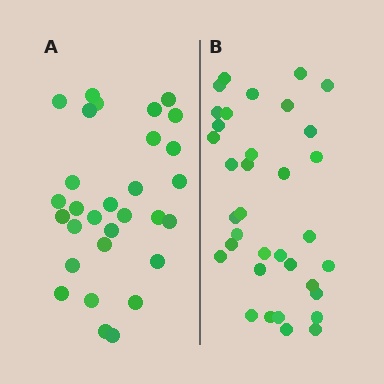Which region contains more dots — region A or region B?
Region B (the right region) has more dots.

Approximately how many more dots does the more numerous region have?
Region B has about 5 more dots than region A.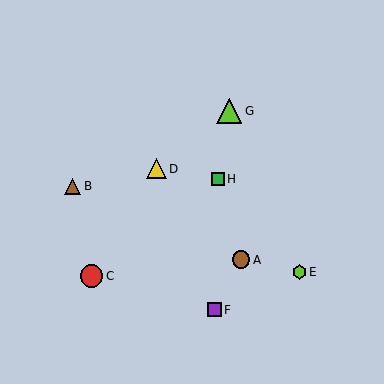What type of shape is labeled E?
Shape E is a lime hexagon.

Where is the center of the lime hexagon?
The center of the lime hexagon is at (299, 272).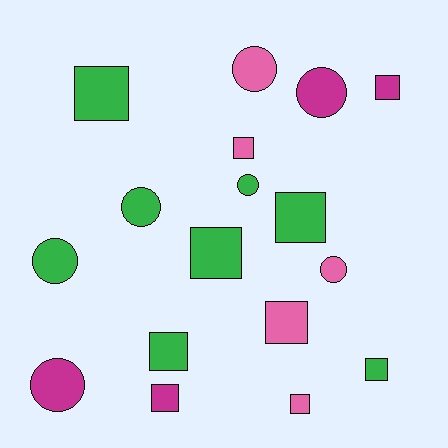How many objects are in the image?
There are 17 objects.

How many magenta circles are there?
There are 2 magenta circles.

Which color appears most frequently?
Green, with 8 objects.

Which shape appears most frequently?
Square, with 10 objects.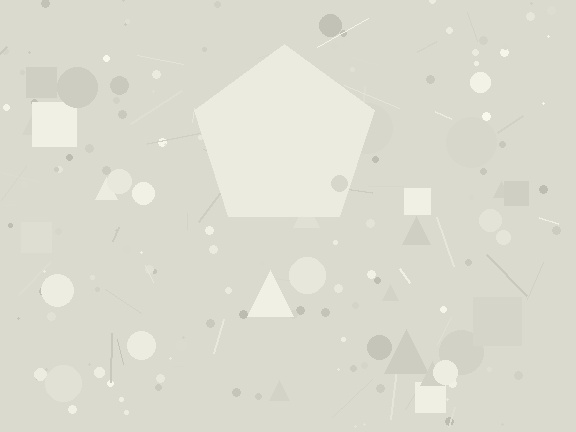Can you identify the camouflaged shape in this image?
The camouflaged shape is a pentagon.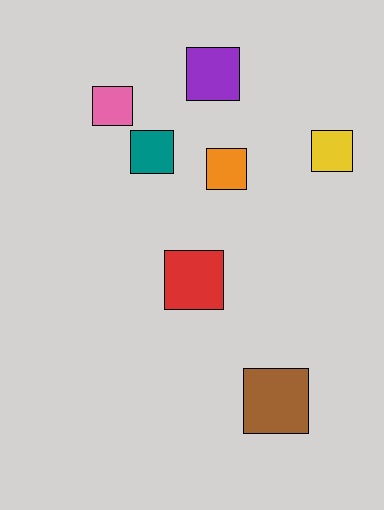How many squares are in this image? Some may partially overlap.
There are 7 squares.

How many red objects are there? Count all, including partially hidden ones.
There is 1 red object.